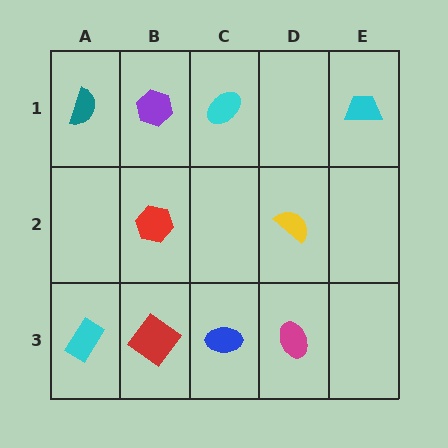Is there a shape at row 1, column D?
No, that cell is empty.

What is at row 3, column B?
A red diamond.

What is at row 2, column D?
A yellow semicircle.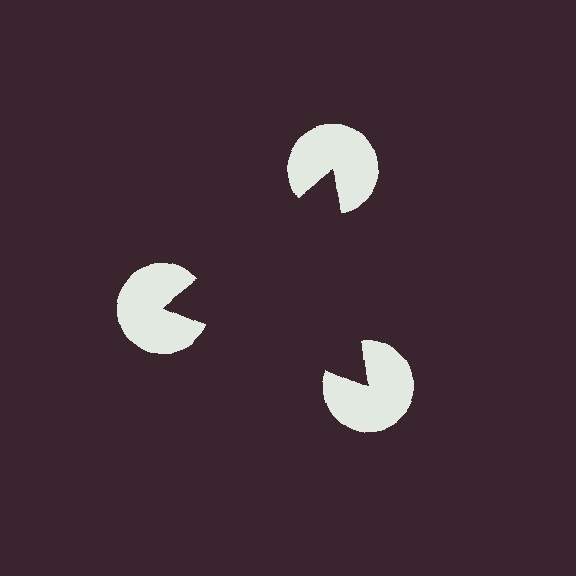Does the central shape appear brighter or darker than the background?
It typically appears slightly darker than the background, even though no actual brightness change is drawn.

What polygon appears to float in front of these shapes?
An illusory triangle — its edges are inferred from the aligned wedge cuts in the pac-man discs, not physically drawn.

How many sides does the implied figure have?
3 sides.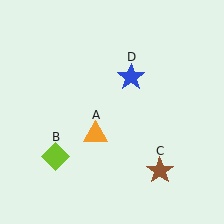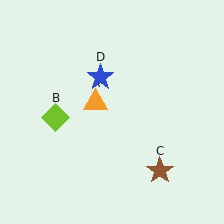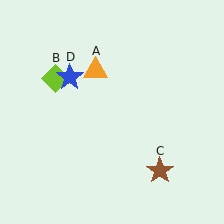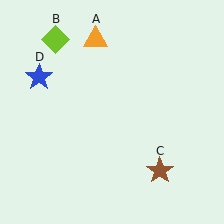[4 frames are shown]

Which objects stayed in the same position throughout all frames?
Brown star (object C) remained stationary.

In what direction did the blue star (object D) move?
The blue star (object D) moved left.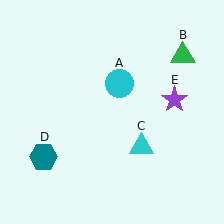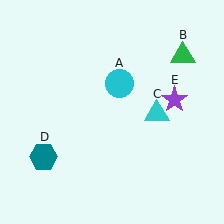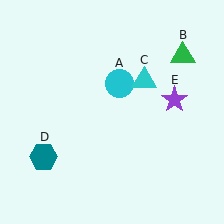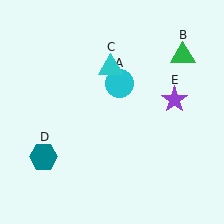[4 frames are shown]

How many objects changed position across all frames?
1 object changed position: cyan triangle (object C).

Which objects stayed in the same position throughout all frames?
Cyan circle (object A) and green triangle (object B) and teal hexagon (object D) and purple star (object E) remained stationary.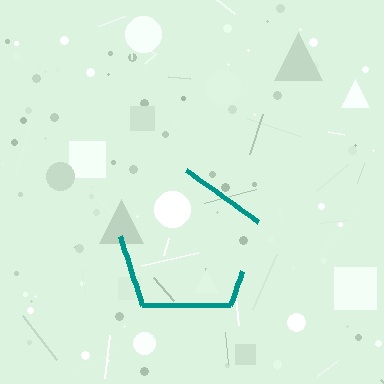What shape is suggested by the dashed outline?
The dashed outline suggests a pentagon.